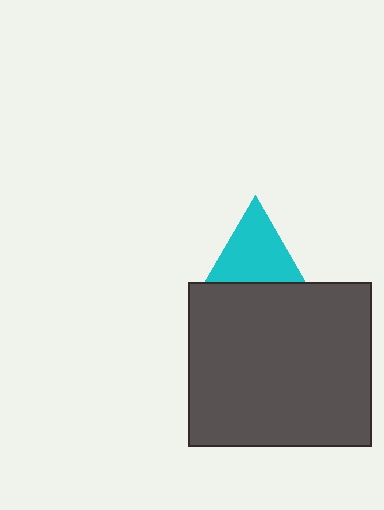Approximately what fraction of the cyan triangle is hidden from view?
Roughly 43% of the cyan triangle is hidden behind the dark gray rectangle.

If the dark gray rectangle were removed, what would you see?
You would see the complete cyan triangle.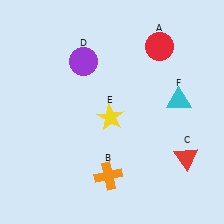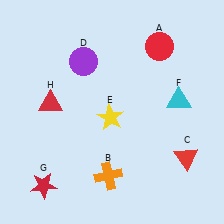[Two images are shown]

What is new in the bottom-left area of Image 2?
A red star (G) was added in the bottom-left area of Image 2.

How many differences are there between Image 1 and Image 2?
There are 2 differences between the two images.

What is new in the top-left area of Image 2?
A red triangle (H) was added in the top-left area of Image 2.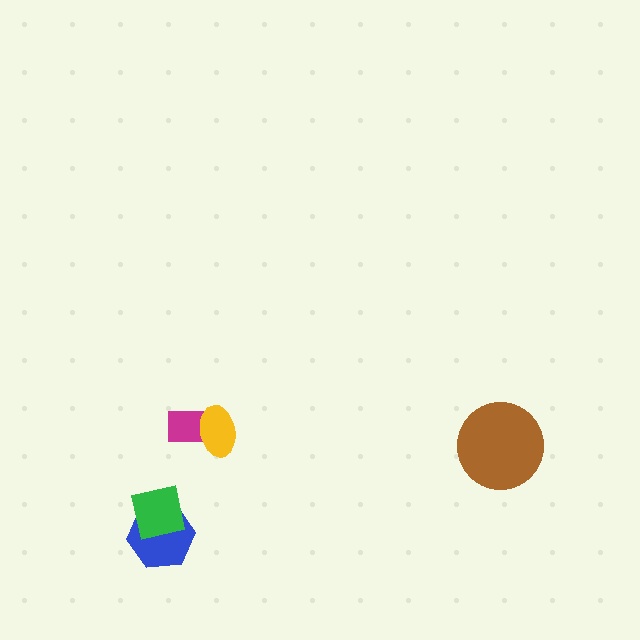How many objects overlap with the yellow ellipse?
1 object overlaps with the yellow ellipse.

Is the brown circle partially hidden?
No, no other shape covers it.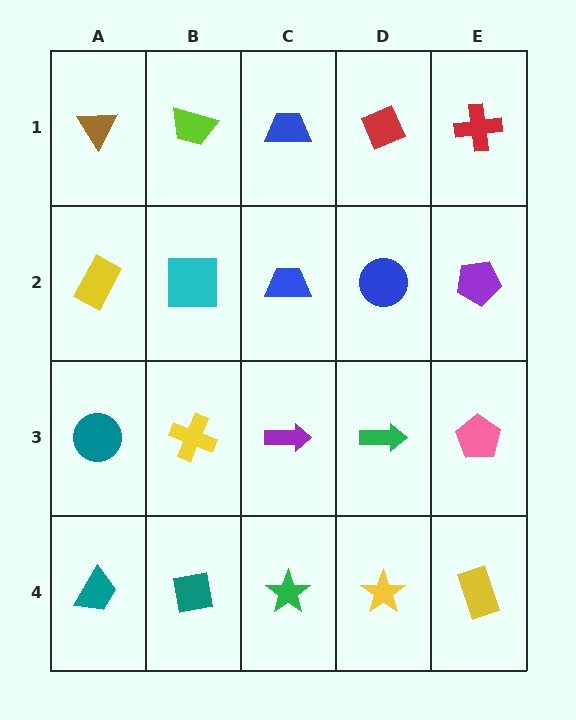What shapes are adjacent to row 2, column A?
A brown triangle (row 1, column A), a teal circle (row 3, column A), a cyan square (row 2, column B).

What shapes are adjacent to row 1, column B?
A cyan square (row 2, column B), a brown triangle (row 1, column A), a blue trapezoid (row 1, column C).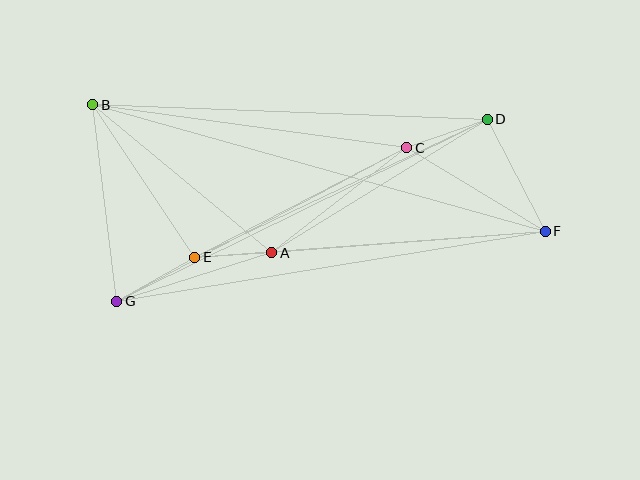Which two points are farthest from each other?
Points B and F are farthest from each other.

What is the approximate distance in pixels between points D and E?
The distance between D and E is approximately 324 pixels.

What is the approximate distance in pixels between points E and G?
The distance between E and G is approximately 89 pixels.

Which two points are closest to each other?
Points A and E are closest to each other.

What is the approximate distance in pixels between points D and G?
The distance between D and G is approximately 413 pixels.